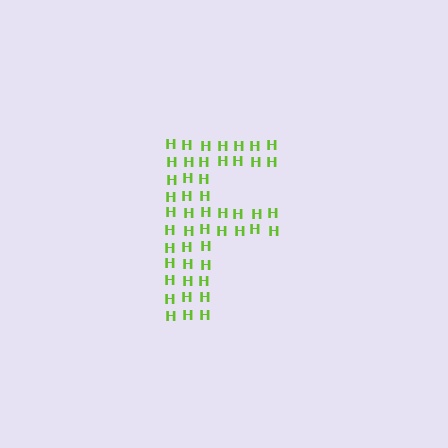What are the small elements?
The small elements are letter H's.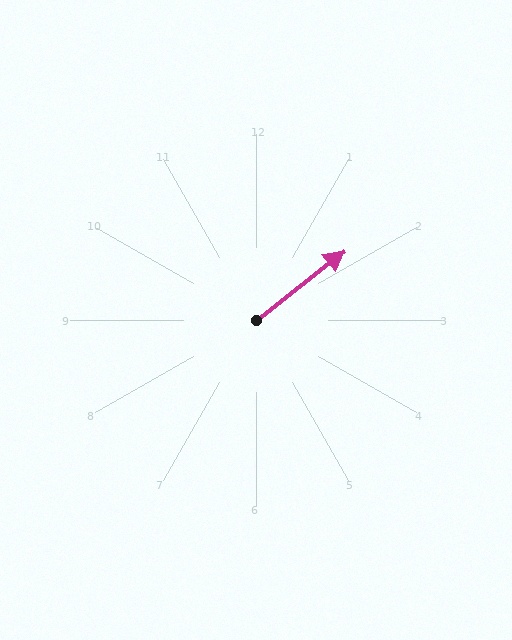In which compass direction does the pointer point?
Northeast.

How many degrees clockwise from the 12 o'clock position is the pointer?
Approximately 52 degrees.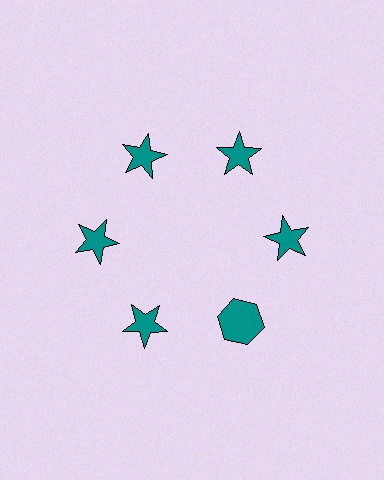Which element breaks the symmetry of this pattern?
The teal hexagon at roughly the 5 o'clock position breaks the symmetry. All other shapes are teal stars.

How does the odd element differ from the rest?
It has a different shape: hexagon instead of star.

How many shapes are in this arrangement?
There are 6 shapes arranged in a ring pattern.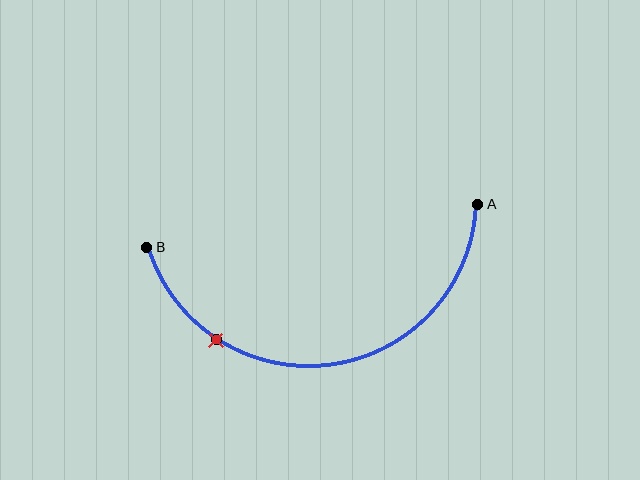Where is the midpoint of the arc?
The arc midpoint is the point on the curve farthest from the straight line joining A and B. It sits below that line.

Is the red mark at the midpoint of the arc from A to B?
No. The red mark lies on the arc but is closer to endpoint B. The arc midpoint would be at the point on the curve equidistant along the arc from both A and B.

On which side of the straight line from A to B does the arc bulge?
The arc bulges below the straight line connecting A and B.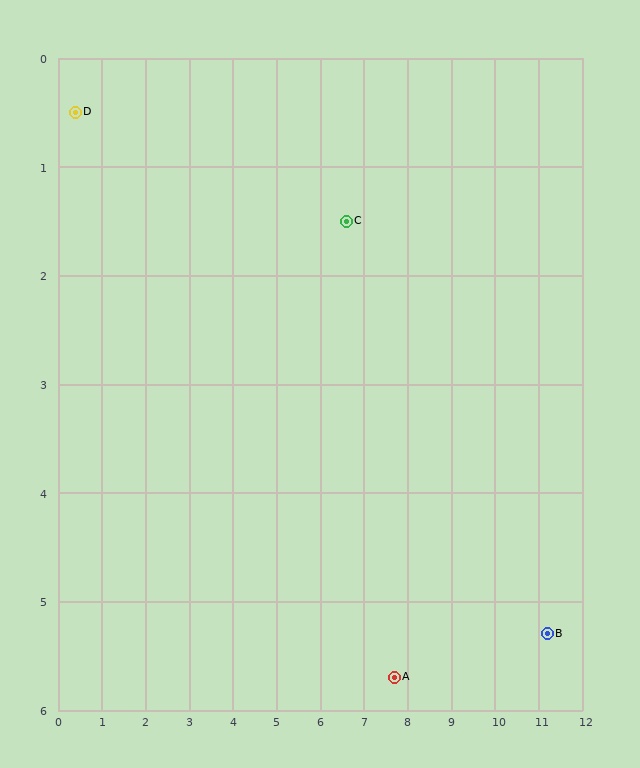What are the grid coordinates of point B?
Point B is at approximately (11.2, 5.3).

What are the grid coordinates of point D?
Point D is at approximately (0.4, 0.5).